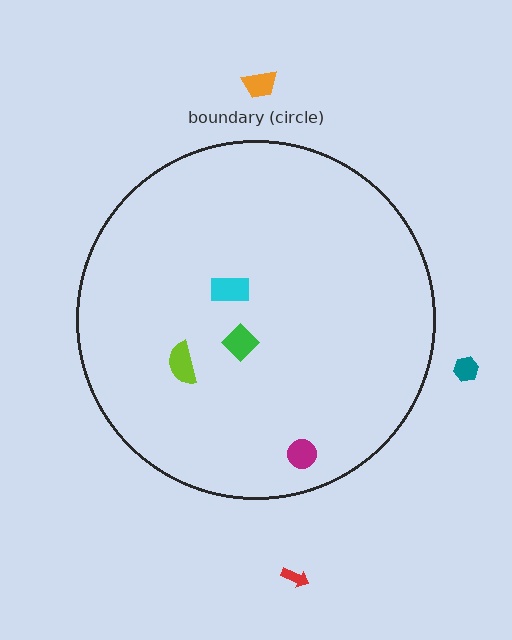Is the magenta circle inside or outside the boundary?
Inside.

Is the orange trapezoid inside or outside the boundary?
Outside.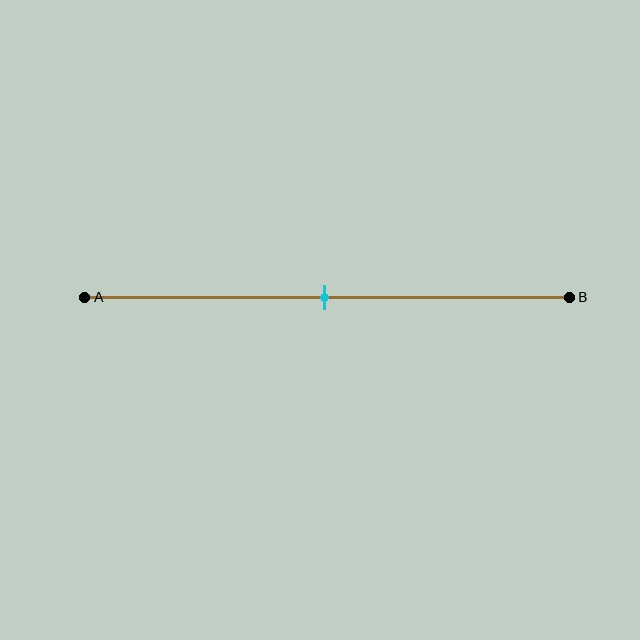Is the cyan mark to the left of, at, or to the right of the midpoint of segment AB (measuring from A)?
The cyan mark is approximately at the midpoint of segment AB.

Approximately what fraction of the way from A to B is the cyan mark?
The cyan mark is approximately 50% of the way from A to B.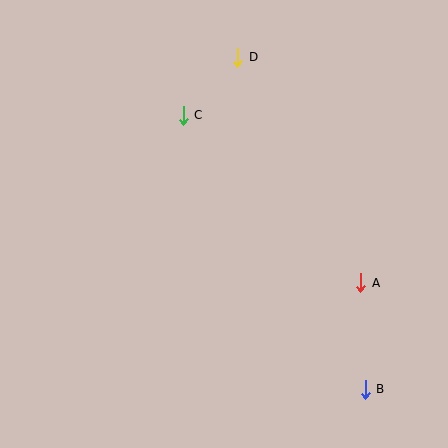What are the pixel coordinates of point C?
Point C is at (183, 115).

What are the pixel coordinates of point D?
Point D is at (238, 57).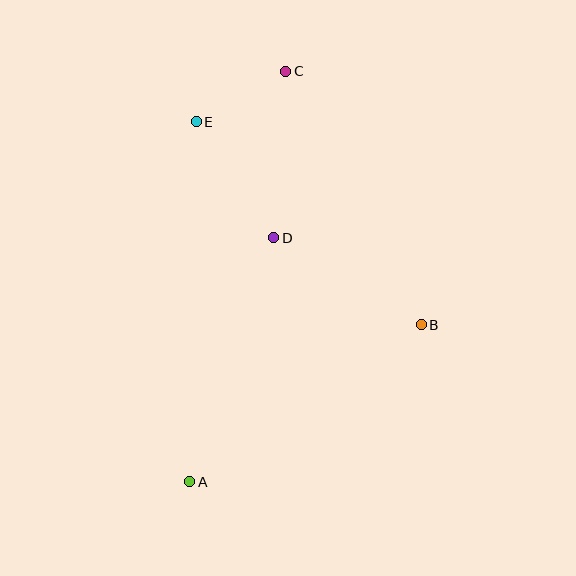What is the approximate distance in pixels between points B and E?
The distance between B and E is approximately 303 pixels.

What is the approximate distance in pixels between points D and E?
The distance between D and E is approximately 139 pixels.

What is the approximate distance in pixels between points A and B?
The distance between A and B is approximately 280 pixels.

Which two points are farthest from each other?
Points A and C are farthest from each other.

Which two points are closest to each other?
Points C and E are closest to each other.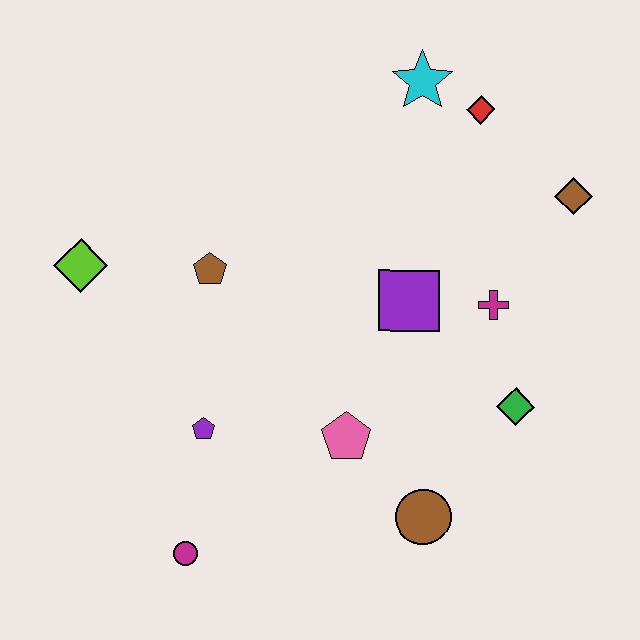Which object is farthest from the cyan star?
The magenta circle is farthest from the cyan star.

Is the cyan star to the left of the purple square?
No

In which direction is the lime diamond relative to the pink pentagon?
The lime diamond is to the left of the pink pentagon.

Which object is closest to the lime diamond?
The brown pentagon is closest to the lime diamond.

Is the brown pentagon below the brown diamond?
Yes